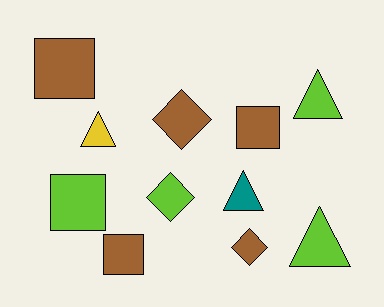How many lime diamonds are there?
There is 1 lime diamond.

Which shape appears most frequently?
Triangle, with 4 objects.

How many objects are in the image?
There are 11 objects.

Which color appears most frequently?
Brown, with 5 objects.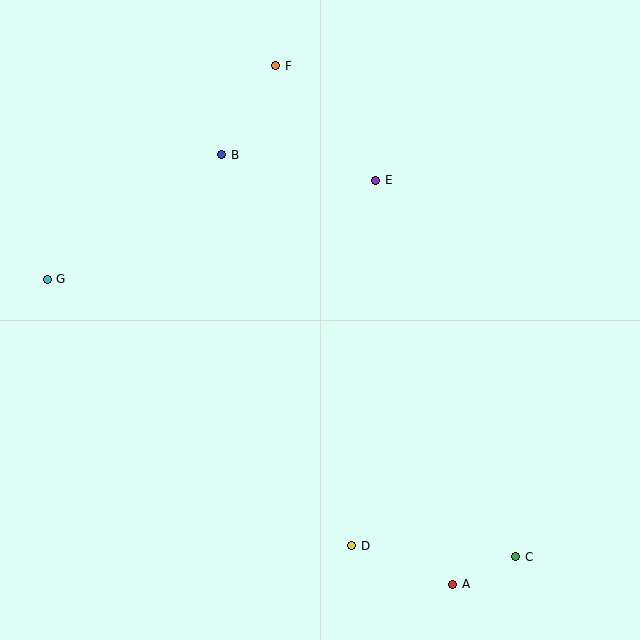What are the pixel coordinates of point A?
Point A is at (453, 584).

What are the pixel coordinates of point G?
Point G is at (47, 279).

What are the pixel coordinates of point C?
Point C is at (516, 557).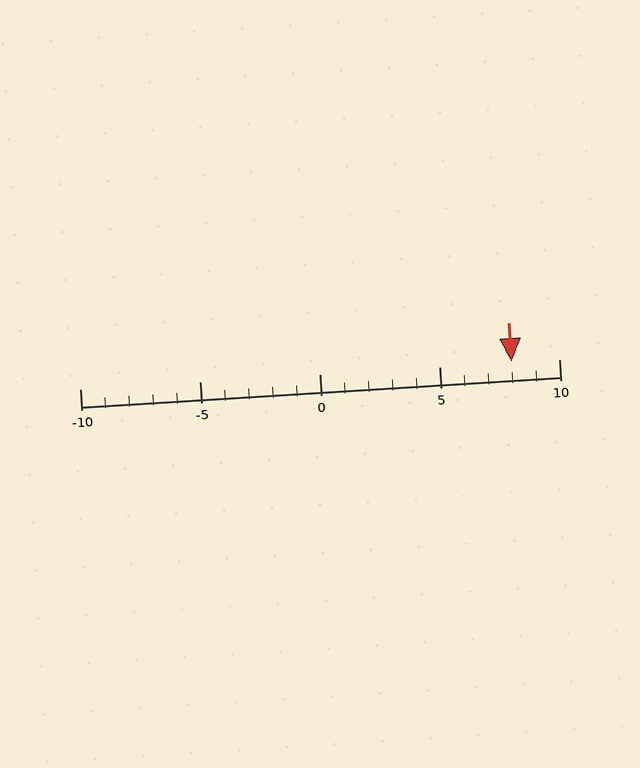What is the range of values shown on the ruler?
The ruler shows values from -10 to 10.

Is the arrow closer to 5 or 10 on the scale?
The arrow is closer to 10.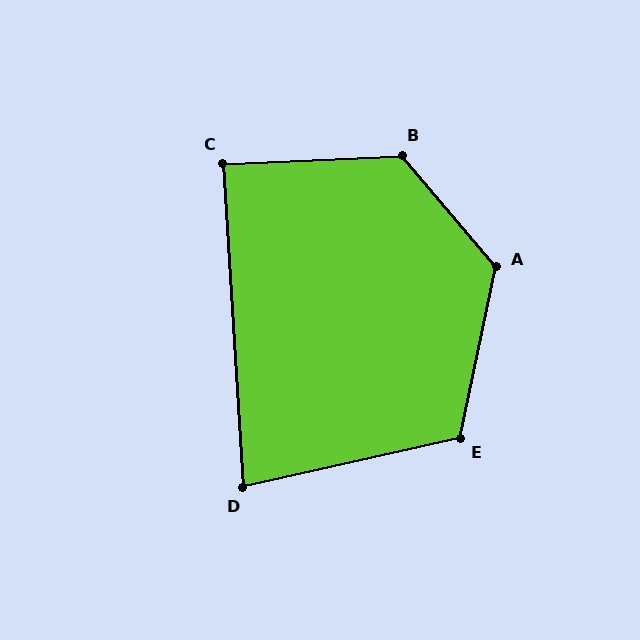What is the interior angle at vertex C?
Approximately 89 degrees (approximately right).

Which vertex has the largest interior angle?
A, at approximately 128 degrees.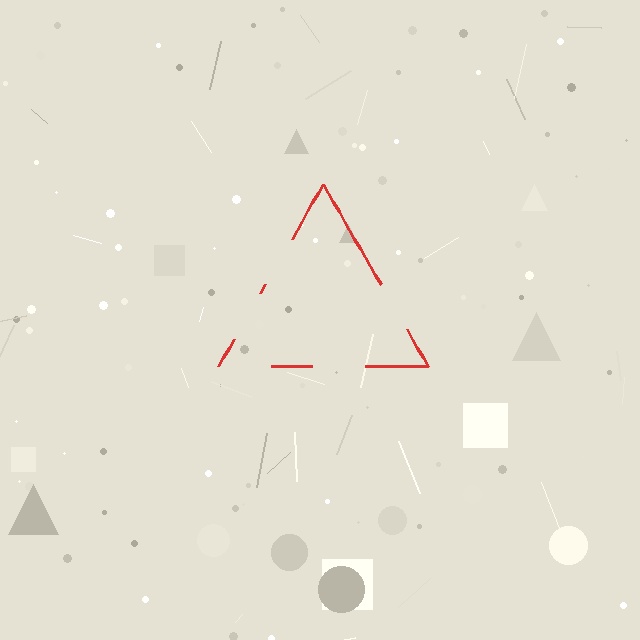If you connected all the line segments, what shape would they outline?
They would outline a triangle.